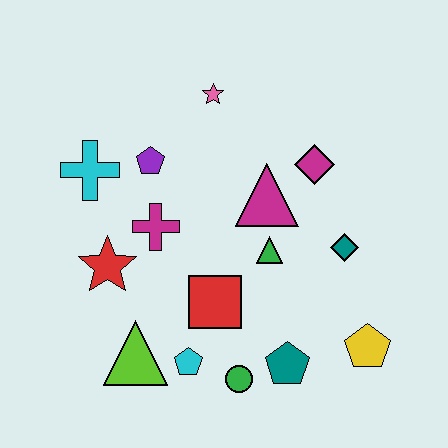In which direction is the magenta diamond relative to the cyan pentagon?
The magenta diamond is above the cyan pentagon.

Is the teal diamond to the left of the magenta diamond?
No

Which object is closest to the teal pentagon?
The green circle is closest to the teal pentagon.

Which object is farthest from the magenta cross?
The yellow pentagon is farthest from the magenta cross.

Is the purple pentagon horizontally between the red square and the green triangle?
No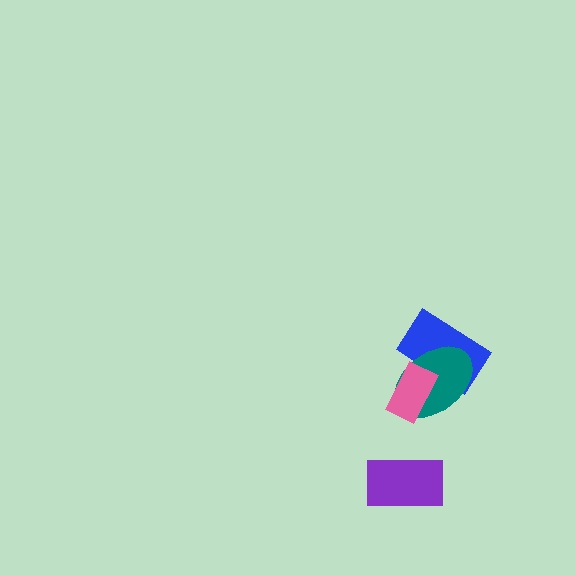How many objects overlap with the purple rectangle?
0 objects overlap with the purple rectangle.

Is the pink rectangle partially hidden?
No, no other shape covers it.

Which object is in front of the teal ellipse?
The pink rectangle is in front of the teal ellipse.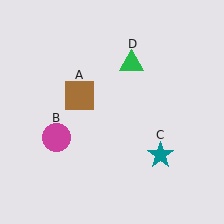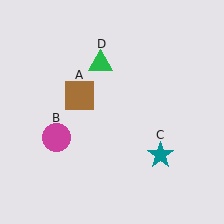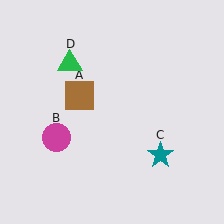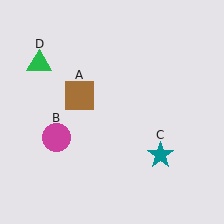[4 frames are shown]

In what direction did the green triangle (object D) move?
The green triangle (object D) moved left.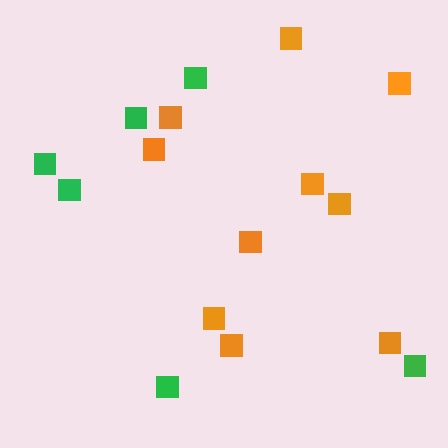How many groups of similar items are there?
There are 2 groups: one group of green squares (6) and one group of orange squares (10).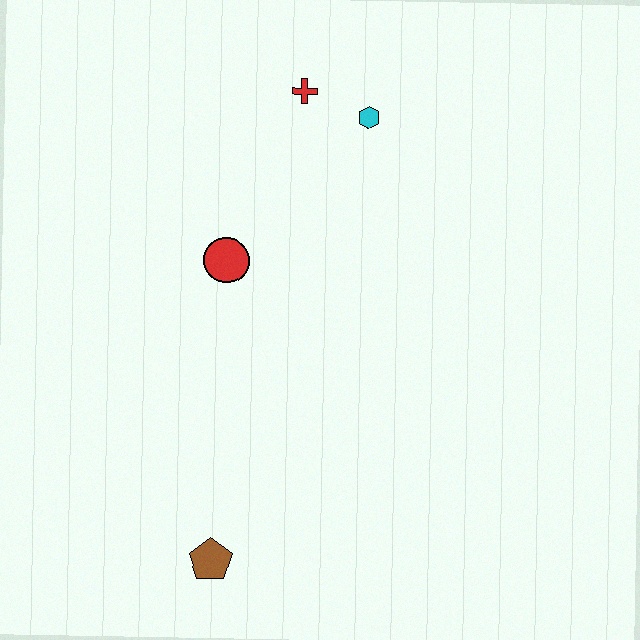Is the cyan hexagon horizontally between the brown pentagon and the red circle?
No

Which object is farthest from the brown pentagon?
The red cross is farthest from the brown pentagon.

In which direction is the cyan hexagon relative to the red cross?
The cyan hexagon is to the right of the red cross.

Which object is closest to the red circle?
The red cross is closest to the red circle.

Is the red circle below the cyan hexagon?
Yes